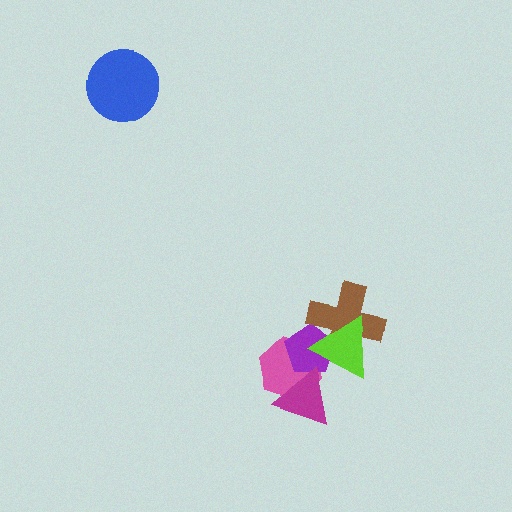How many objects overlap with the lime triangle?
3 objects overlap with the lime triangle.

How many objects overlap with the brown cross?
2 objects overlap with the brown cross.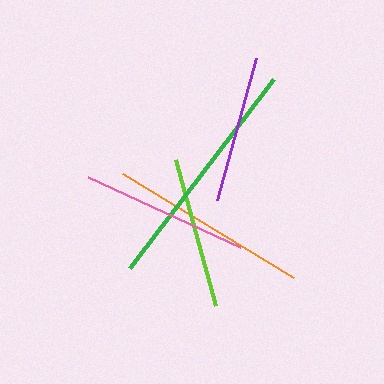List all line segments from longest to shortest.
From longest to shortest: green, orange, pink, lime, purple.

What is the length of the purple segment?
The purple segment is approximately 147 pixels long.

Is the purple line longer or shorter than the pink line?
The pink line is longer than the purple line.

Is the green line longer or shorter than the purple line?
The green line is longer than the purple line.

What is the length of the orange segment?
The orange segment is approximately 201 pixels long.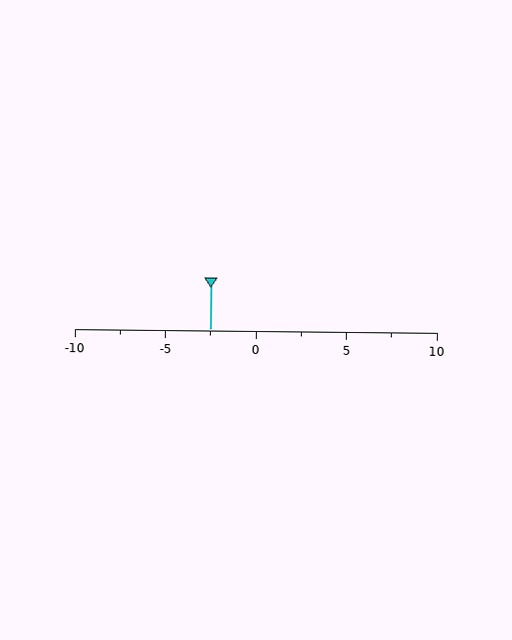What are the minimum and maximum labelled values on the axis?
The axis runs from -10 to 10.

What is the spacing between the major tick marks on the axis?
The major ticks are spaced 5 apart.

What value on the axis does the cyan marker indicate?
The marker indicates approximately -2.5.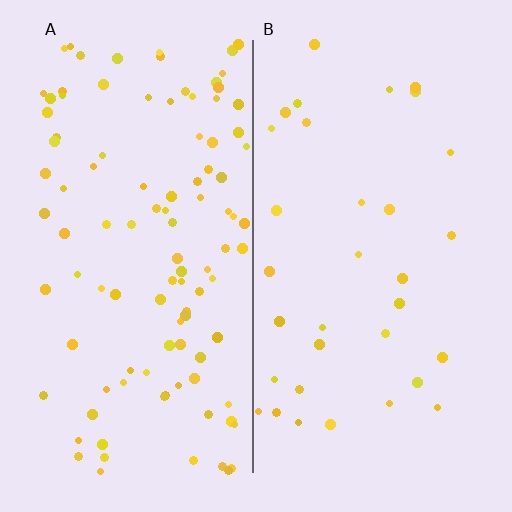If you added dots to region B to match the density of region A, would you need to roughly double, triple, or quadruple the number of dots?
Approximately triple.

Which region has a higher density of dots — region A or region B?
A (the left).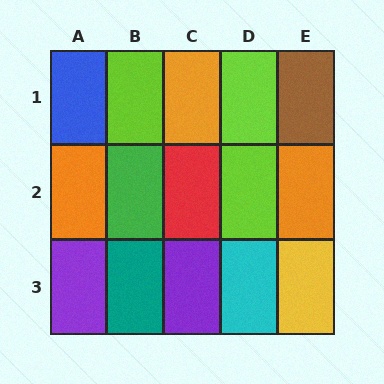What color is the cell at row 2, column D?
Lime.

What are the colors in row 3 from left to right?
Purple, teal, purple, cyan, yellow.